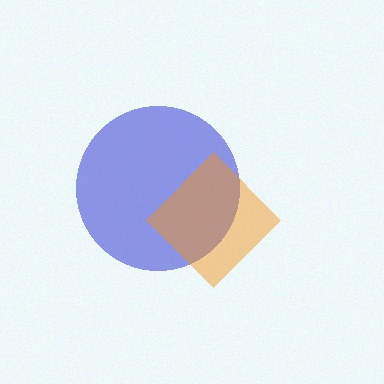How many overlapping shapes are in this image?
There are 2 overlapping shapes in the image.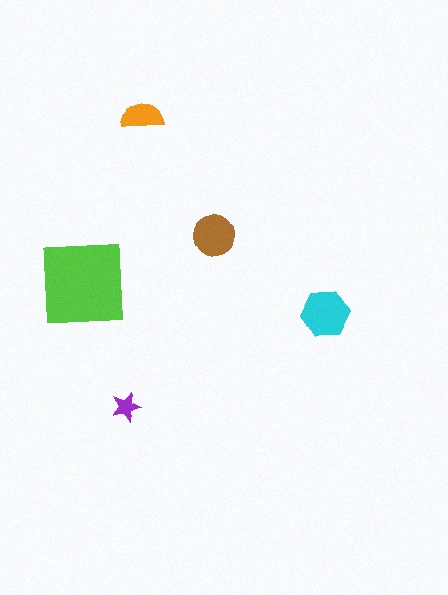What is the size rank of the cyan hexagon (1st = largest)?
2nd.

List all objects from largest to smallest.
The lime square, the cyan hexagon, the brown circle, the orange semicircle, the purple star.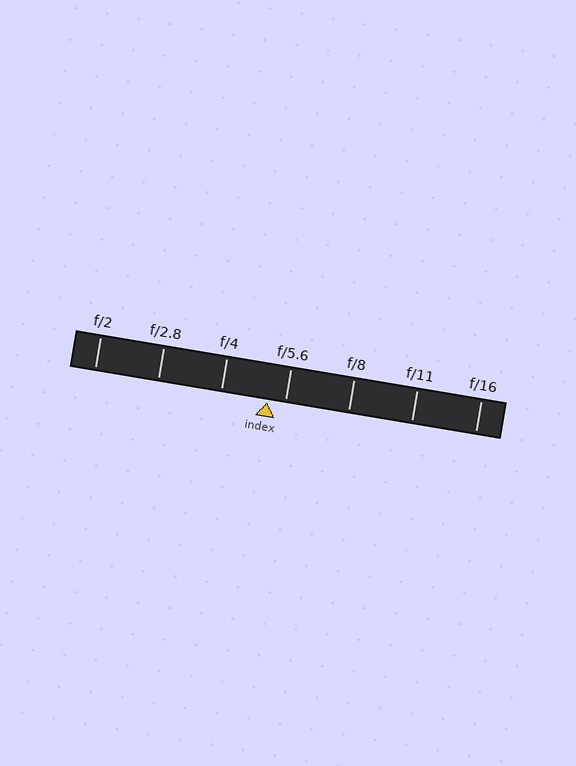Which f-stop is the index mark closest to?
The index mark is closest to f/5.6.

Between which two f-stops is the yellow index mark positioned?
The index mark is between f/4 and f/5.6.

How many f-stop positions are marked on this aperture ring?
There are 7 f-stop positions marked.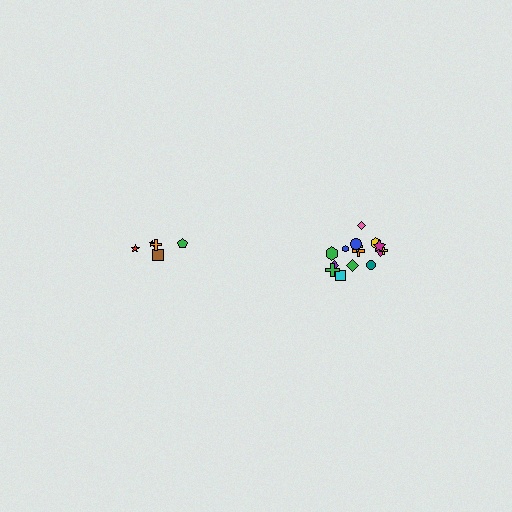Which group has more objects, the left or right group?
The right group.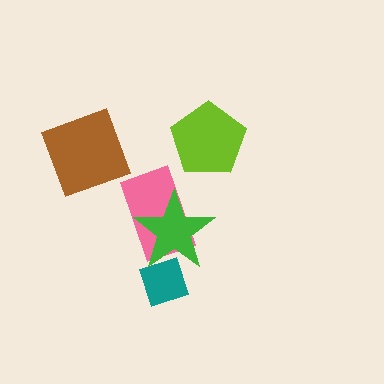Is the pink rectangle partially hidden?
Yes, it is partially covered by another shape.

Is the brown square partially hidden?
No, no other shape covers it.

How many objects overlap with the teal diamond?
1 object overlaps with the teal diamond.